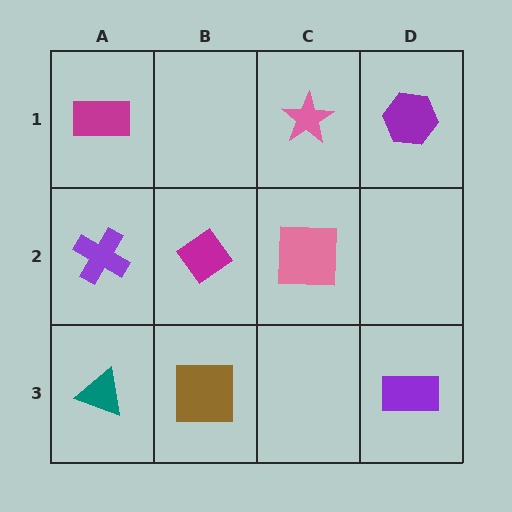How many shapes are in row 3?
3 shapes.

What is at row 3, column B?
A brown square.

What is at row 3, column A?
A teal triangle.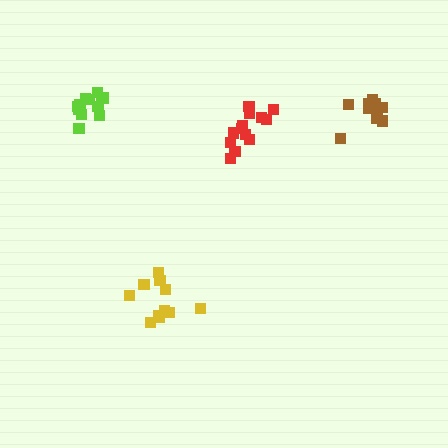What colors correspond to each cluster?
The clusters are colored: brown, red, yellow, lime.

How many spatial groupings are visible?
There are 4 spatial groupings.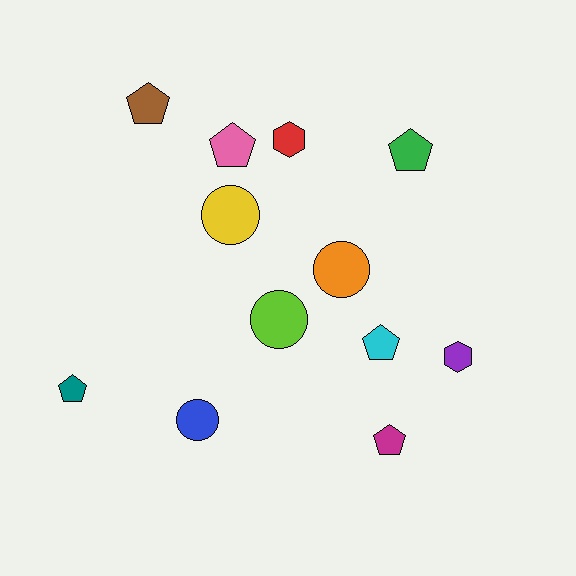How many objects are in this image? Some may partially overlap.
There are 12 objects.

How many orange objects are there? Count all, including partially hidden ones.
There is 1 orange object.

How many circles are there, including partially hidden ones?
There are 4 circles.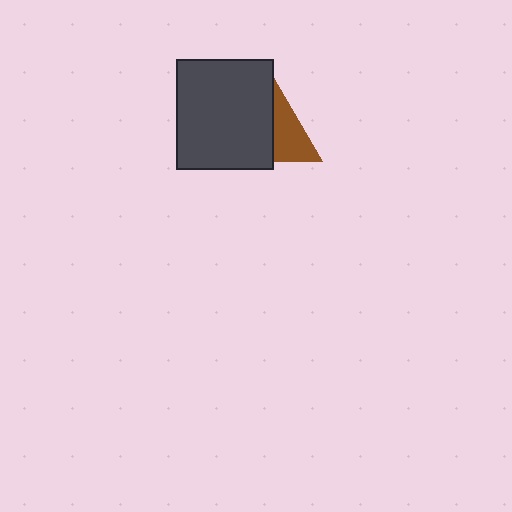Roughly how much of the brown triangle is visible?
About half of it is visible (roughly 50%).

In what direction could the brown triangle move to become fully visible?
The brown triangle could move right. That would shift it out from behind the dark gray rectangle entirely.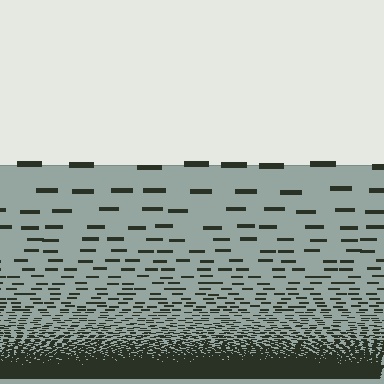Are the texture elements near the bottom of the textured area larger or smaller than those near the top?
Smaller. The gradient is inverted — elements near the bottom are smaller and denser.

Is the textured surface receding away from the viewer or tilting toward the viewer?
The surface appears to tilt toward the viewer. Texture elements get larger and sparser toward the top.